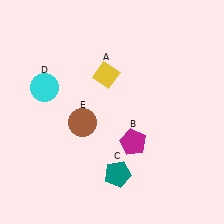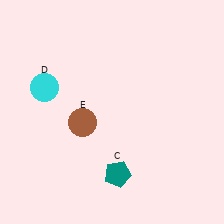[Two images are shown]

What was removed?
The magenta pentagon (B), the yellow diamond (A) were removed in Image 2.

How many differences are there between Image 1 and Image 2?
There are 2 differences between the two images.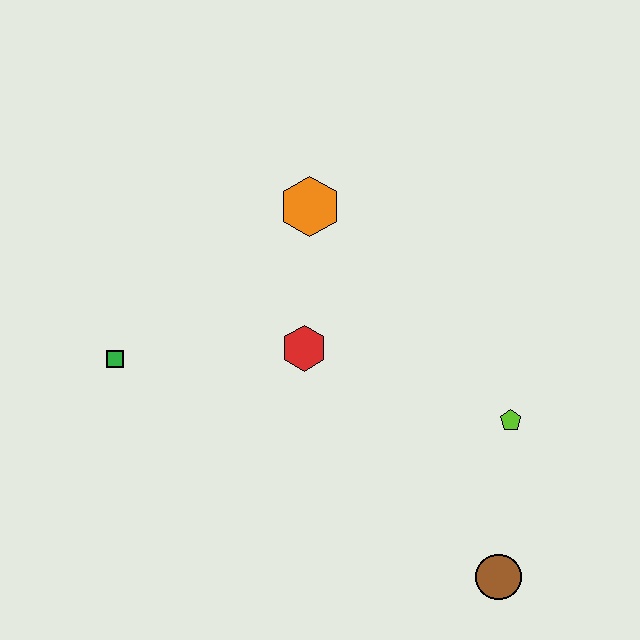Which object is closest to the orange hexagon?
The red hexagon is closest to the orange hexagon.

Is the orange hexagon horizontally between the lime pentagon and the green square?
Yes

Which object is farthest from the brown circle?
The green square is farthest from the brown circle.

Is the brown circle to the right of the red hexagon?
Yes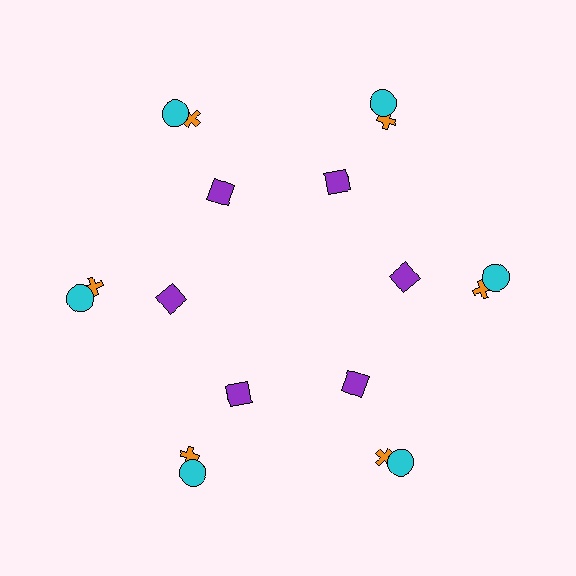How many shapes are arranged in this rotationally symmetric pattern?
There are 18 shapes, arranged in 6 groups of 3.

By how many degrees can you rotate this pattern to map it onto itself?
The pattern maps onto itself every 60 degrees of rotation.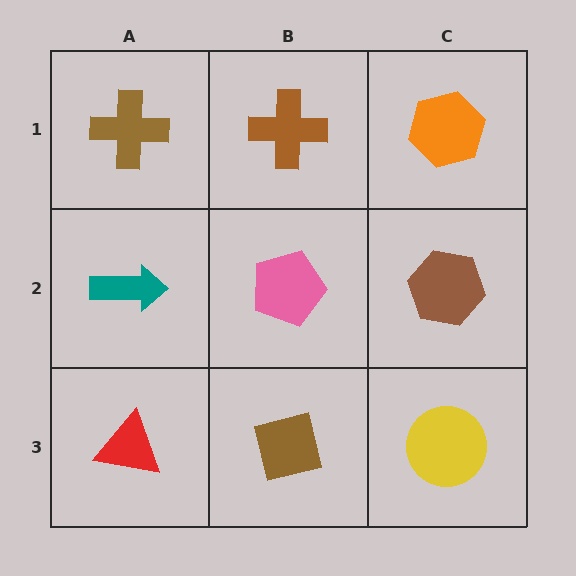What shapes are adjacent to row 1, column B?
A pink pentagon (row 2, column B), a brown cross (row 1, column A), an orange hexagon (row 1, column C).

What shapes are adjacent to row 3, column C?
A brown hexagon (row 2, column C), a brown square (row 3, column B).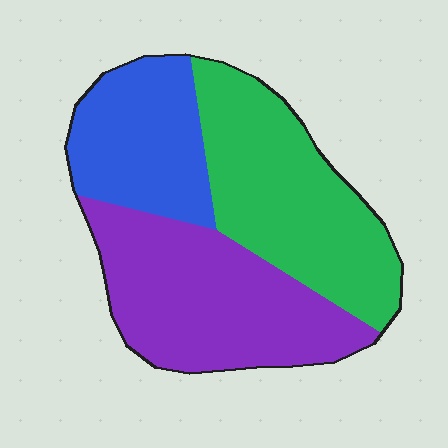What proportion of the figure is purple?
Purple covers 39% of the figure.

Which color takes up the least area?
Blue, at roughly 25%.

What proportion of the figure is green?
Green takes up between a third and a half of the figure.